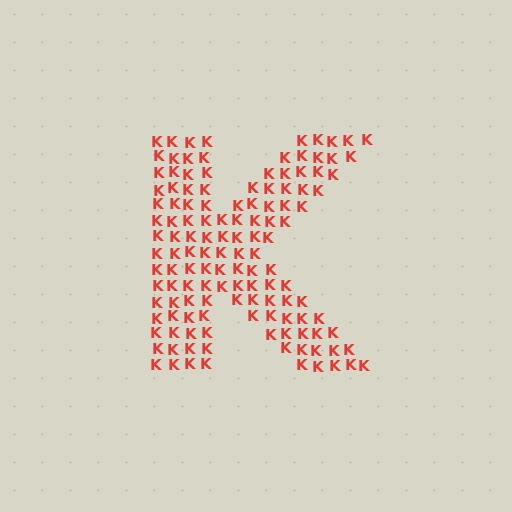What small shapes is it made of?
It is made of small letter K's.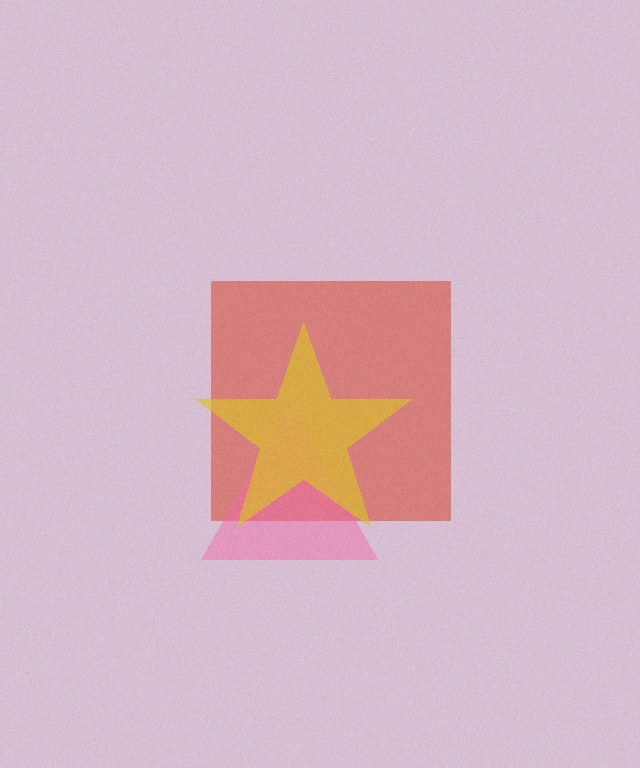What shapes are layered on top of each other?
The layered shapes are: a red square, a pink triangle, a yellow star.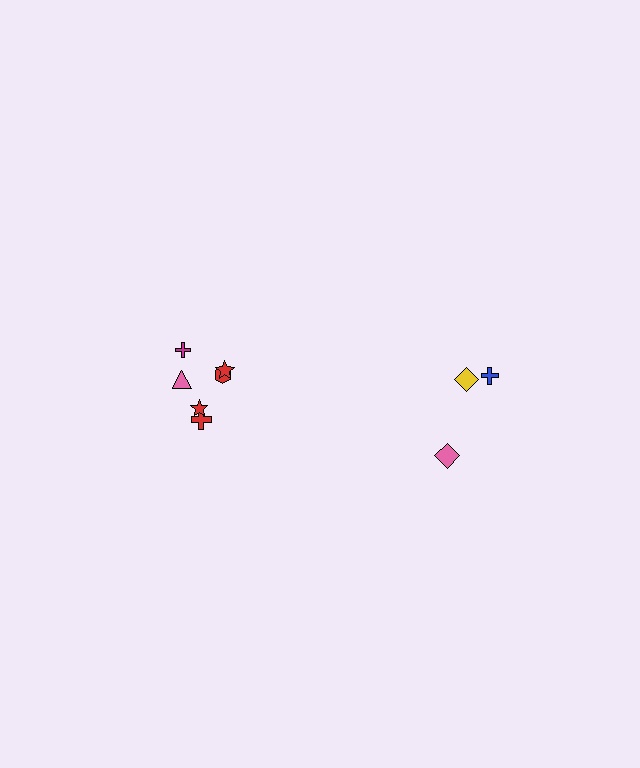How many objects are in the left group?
There are 6 objects.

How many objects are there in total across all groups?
There are 9 objects.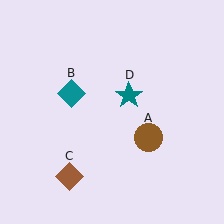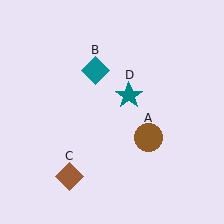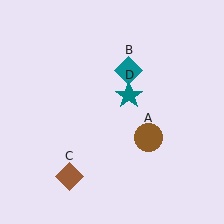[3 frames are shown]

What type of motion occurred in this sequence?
The teal diamond (object B) rotated clockwise around the center of the scene.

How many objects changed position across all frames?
1 object changed position: teal diamond (object B).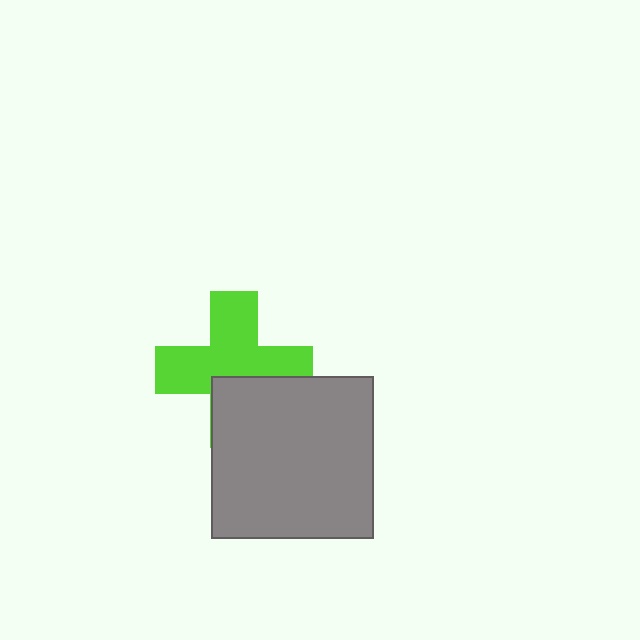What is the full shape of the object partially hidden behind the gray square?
The partially hidden object is a lime cross.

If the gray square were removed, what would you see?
You would see the complete lime cross.